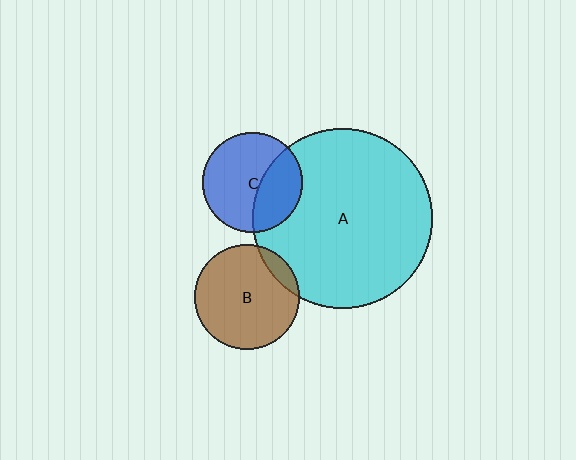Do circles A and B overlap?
Yes.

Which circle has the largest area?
Circle A (cyan).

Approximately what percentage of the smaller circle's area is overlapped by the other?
Approximately 10%.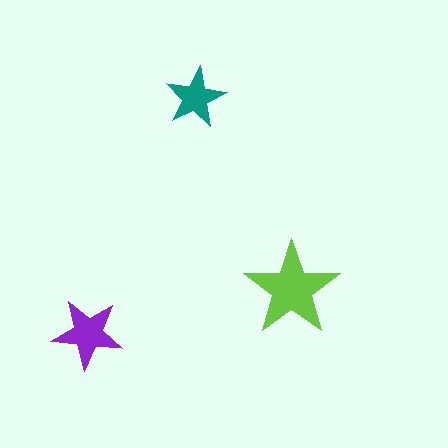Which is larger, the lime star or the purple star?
The lime one.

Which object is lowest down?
The purple star is bottommost.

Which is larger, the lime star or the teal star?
The lime one.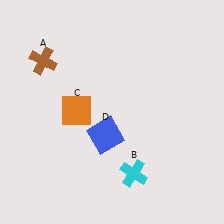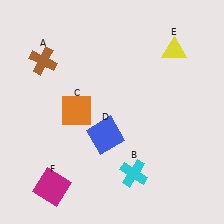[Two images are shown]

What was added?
A yellow triangle (E), a magenta square (F) were added in Image 2.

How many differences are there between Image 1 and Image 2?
There are 2 differences between the two images.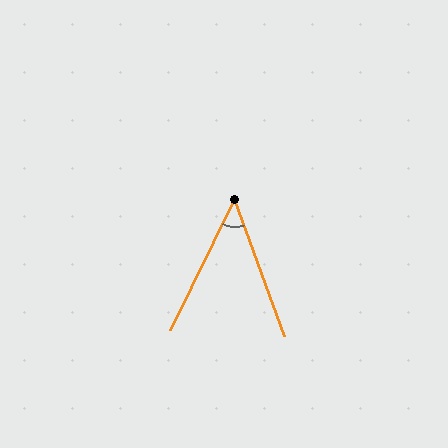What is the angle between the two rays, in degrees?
Approximately 46 degrees.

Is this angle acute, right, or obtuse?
It is acute.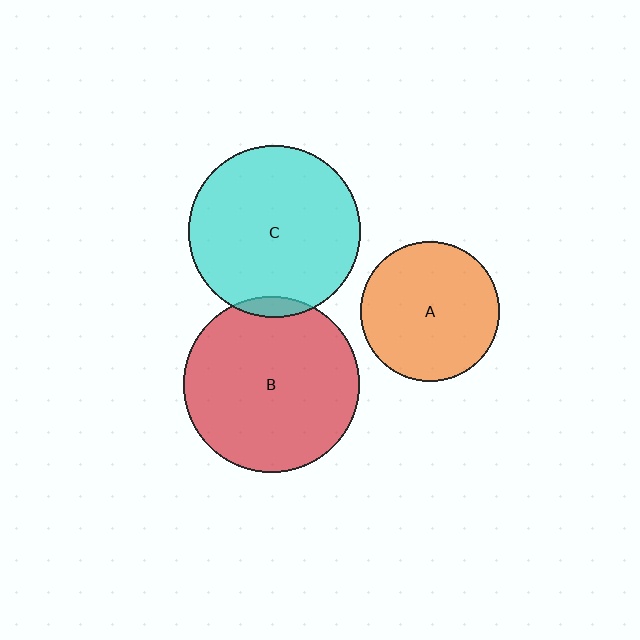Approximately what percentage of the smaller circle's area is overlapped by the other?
Approximately 5%.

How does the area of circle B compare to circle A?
Approximately 1.6 times.